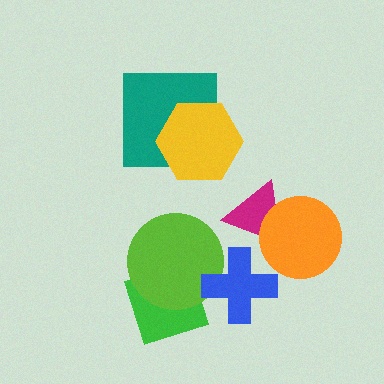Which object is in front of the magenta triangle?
The orange circle is in front of the magenta triangle.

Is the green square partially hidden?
Yes, it is partially covered by another shape.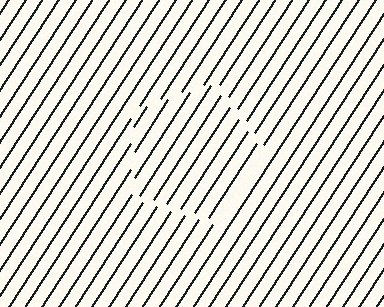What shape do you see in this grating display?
An illusory pentagon. The interior of the shape contains the same grating, shifted by half a period — the contour is defined by the phase discontinuity where line-ends from the inner and outer gratings abut.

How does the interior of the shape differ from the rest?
The interior of the shape contains the same grating, shifted by half a period — the contour is defined by the phase discontinuity where line-ends from the inner and outer gratings abut.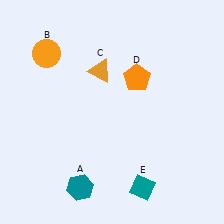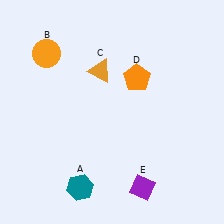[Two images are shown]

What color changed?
The diamond (E) changed from teal in Image 1 to purple in Image 2.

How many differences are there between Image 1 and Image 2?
There is 1 difference between the two images.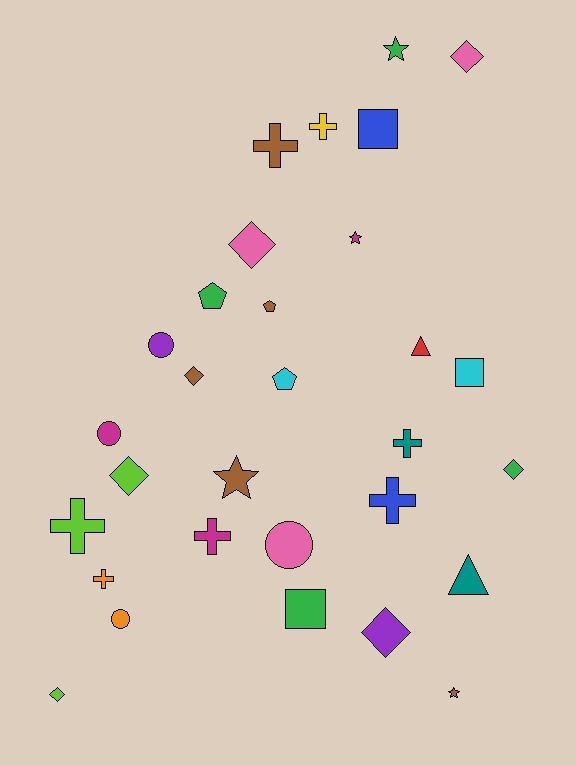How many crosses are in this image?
There are 7 crosses.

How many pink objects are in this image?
There are 3 pink objects.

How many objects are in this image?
There are 30 objects.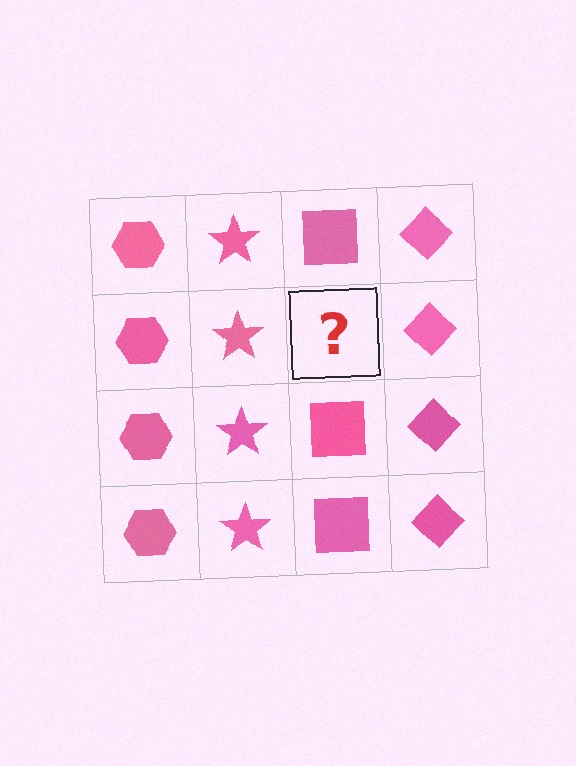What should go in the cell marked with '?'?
The missing cell should contain a pink square.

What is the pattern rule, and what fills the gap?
The rule is that each column has a consistent shape. The gap should be filled with a pink square.